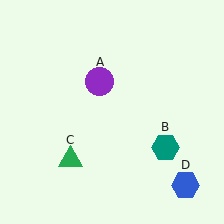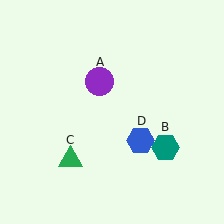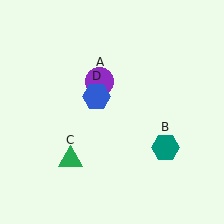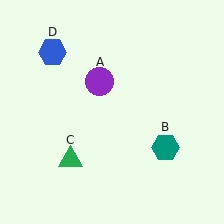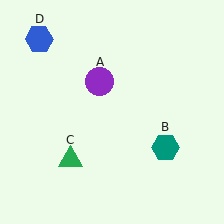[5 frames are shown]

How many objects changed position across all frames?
1 object changed position: blue hexagon (object D).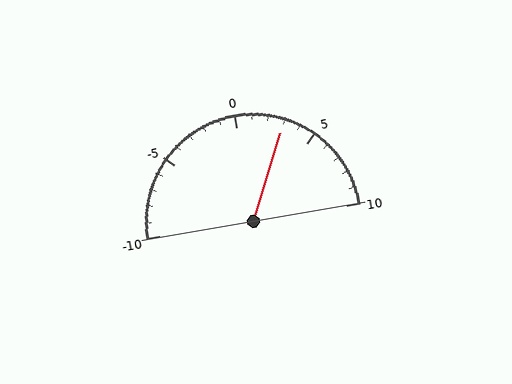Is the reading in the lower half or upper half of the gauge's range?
The reading is in the upper half of the range (-10 to 10).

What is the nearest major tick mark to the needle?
The nearest major tick mark is 5.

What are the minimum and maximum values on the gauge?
The gauge ranges from -10 to 10.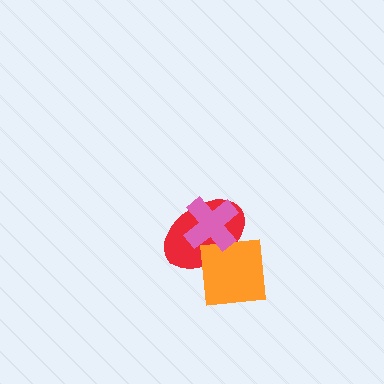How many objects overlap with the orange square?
2 objects overlap with the orange square.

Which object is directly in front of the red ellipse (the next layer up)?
The orange square is directly in front of the red ellipse.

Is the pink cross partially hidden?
No, no other shape covers it.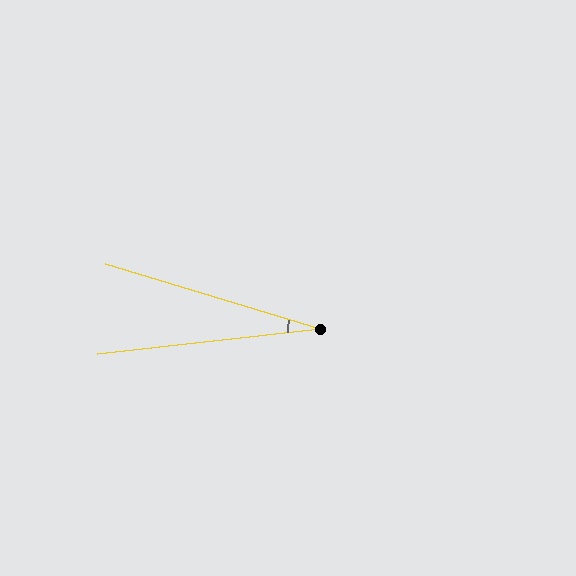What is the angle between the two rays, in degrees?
Approximately 23 degrees.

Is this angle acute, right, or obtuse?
It is acute.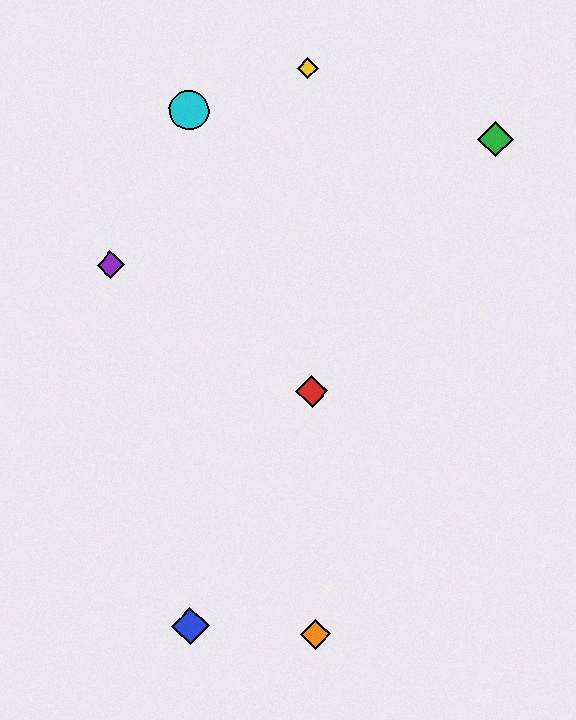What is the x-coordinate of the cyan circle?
The cyan circle is at x≈189.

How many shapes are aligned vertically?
3 shapes (the red diamond, the yellow diamond, the orange diamond) are aligned vertically.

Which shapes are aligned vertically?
The red diamond, the yellow diamond, the orange diamond are aligned vertically.